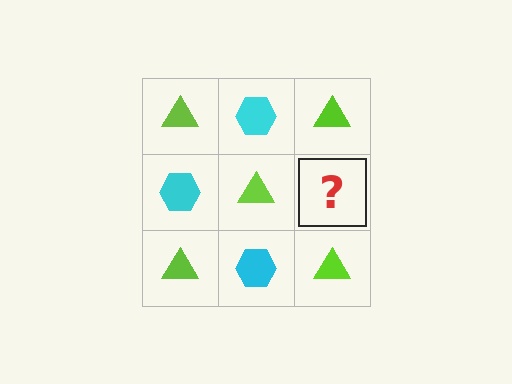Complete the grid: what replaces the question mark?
The question mark should be replaced with a cyan hexagon.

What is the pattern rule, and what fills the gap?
The rule is that it alternates lime triangle and cyan hexagon in a checkerboard pattern. The gap should be filled with a cyan hexagon.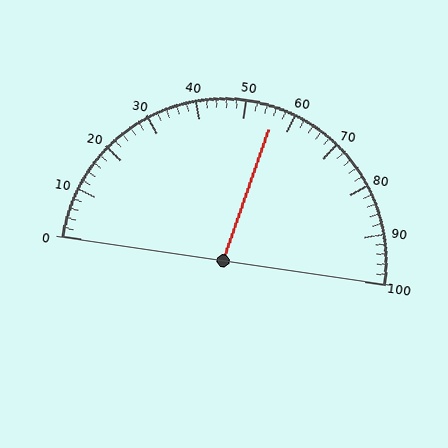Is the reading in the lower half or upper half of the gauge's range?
The reading is in the upper half of the range (0 to 100).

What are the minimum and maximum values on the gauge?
The gauge ranges from 0 to 100.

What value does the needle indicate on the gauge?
The needle indicates approximately 56.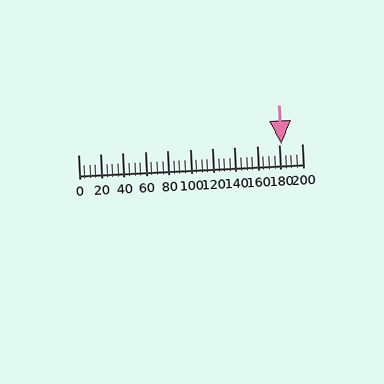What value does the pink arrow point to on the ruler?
The pink arrow points to approximately 182.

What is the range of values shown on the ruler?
The ruler shows values from 0 to 200.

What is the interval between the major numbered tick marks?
The major tick marks are spaced 20 units apart.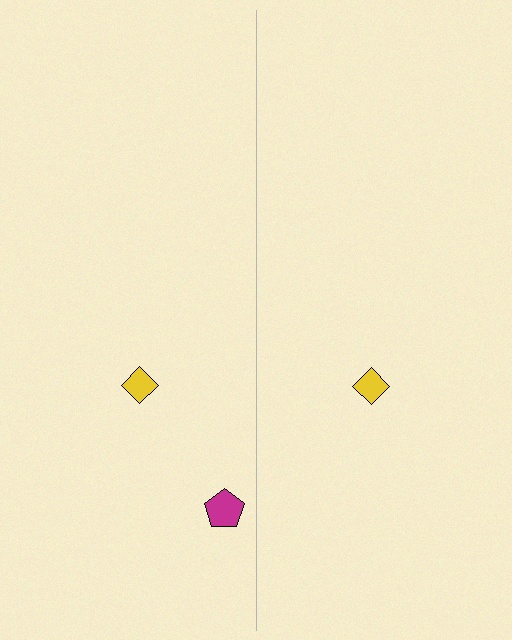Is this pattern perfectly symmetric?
No, the pattern is not perfectly symmetric. A magenta pentagon is missing from the right side.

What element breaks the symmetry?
A magenta pentagon is missing from the right side.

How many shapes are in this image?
There are 3 shapes in this image.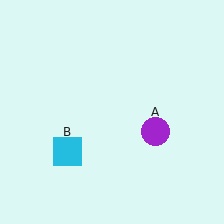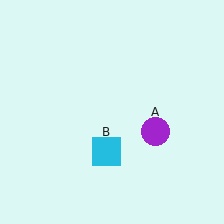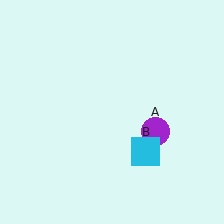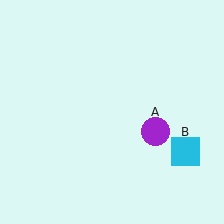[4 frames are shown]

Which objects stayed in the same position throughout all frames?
Purple circle (object A) remained stationary.